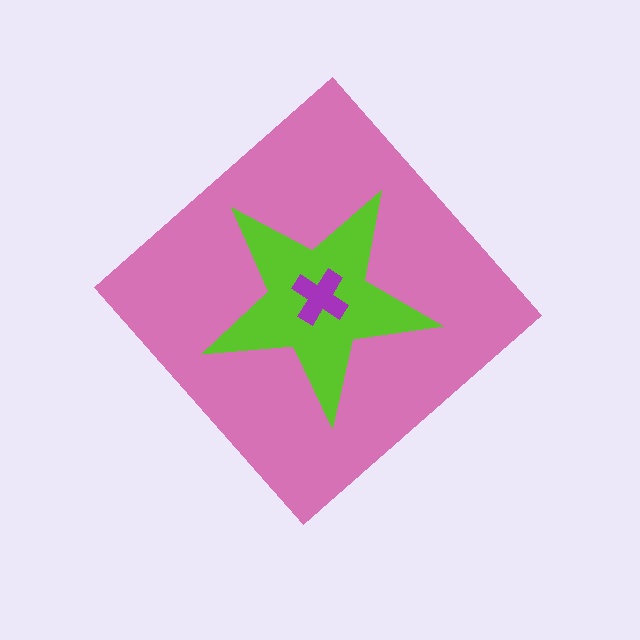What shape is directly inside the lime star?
The purple cross.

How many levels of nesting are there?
3.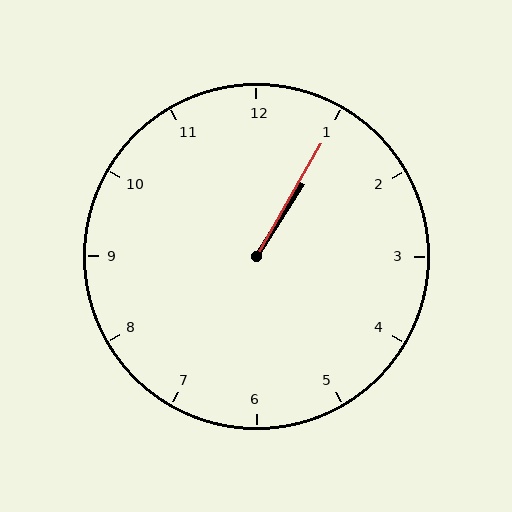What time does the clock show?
1:05.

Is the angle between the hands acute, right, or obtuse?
It is acute.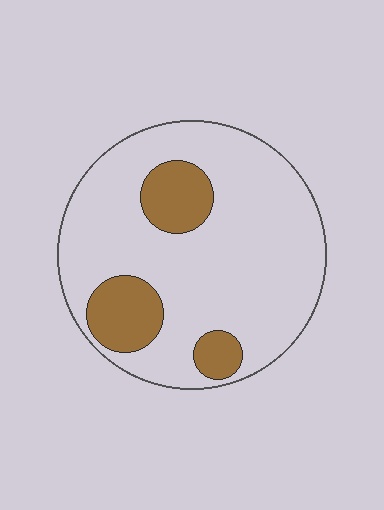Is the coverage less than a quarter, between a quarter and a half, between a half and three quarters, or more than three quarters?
Less than a quarter.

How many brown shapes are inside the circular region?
3.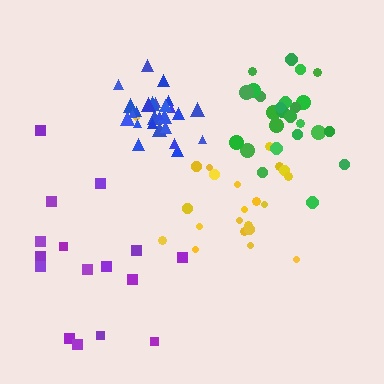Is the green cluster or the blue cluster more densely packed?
Blue.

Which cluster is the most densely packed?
Blue.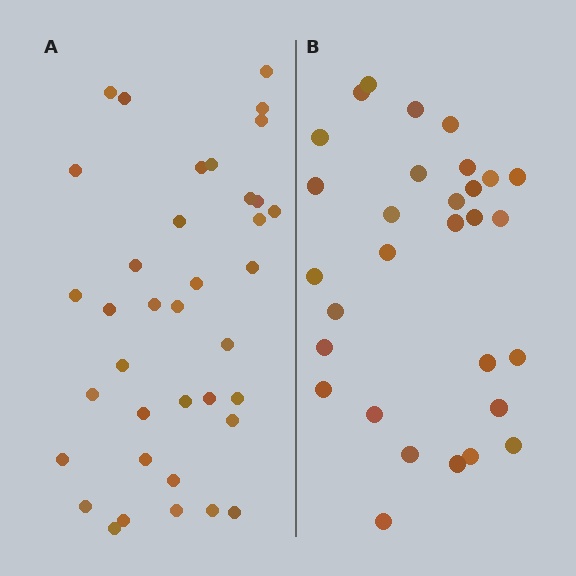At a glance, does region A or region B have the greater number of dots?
Region A (the left region) has more dots.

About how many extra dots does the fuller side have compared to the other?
Region A has roughly 8 or so more dots than region B.